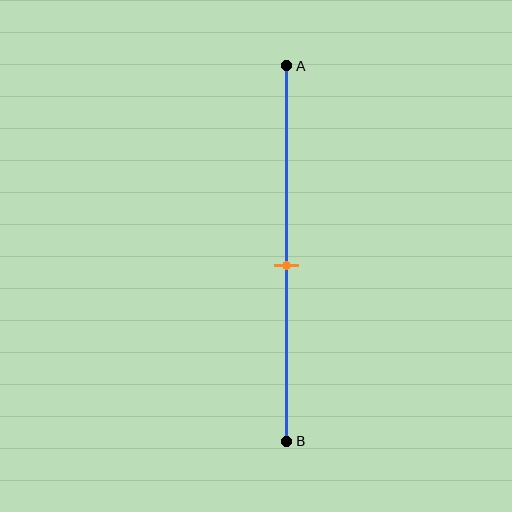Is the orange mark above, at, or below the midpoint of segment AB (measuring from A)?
The orange mark is below the midpoint of segment AB.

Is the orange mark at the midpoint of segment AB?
No, the mark is at about 55% from A, not at the 50% midpoint.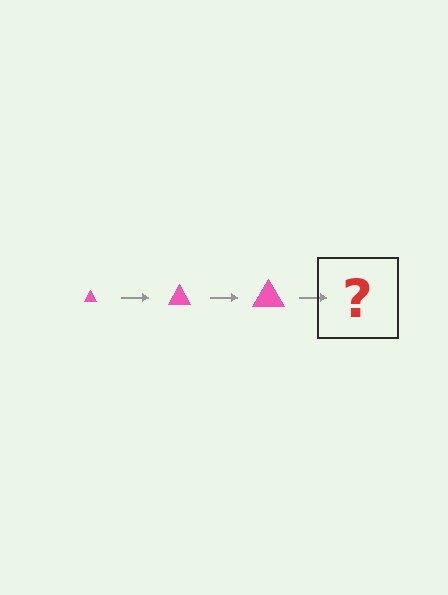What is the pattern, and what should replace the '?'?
The pattern is that the triangle gets progressively larger each step. The '?' should be a pink triangle, larger than the previous one.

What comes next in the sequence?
The next element should be a pink triangle, larger than the previous one.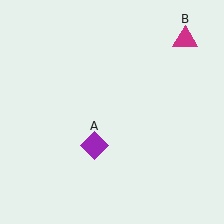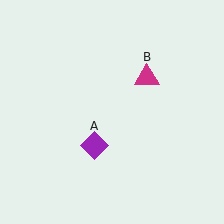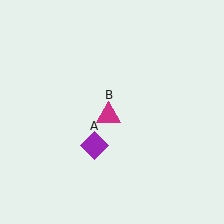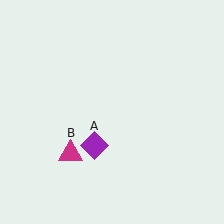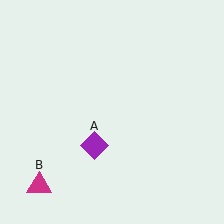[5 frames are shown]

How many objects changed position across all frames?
1 object changed position: magenta triangle (object B).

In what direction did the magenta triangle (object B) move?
The magenta triangle (object B) moved down and to the left.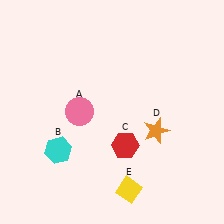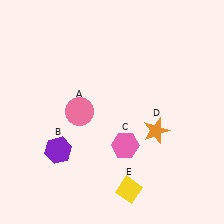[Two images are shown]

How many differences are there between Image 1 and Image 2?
There are 2 differences between the two images.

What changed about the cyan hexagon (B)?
In Image 1, B is cyan. In Image 2, it changed to purple.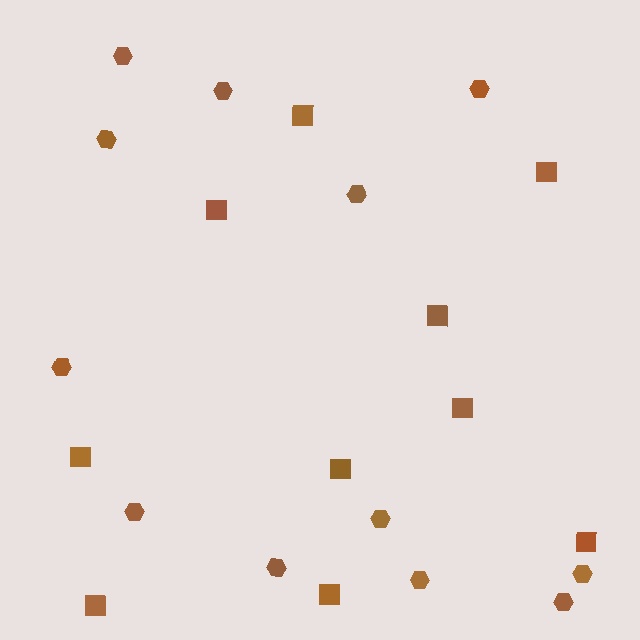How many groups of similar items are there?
There are 2 groups: one group of squares (10) and one group of hexagons (12).